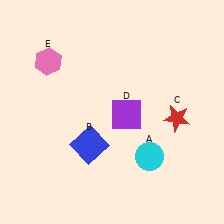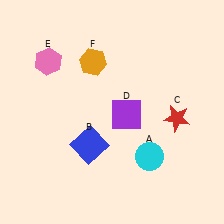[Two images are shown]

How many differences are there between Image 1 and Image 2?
There is 1 difference between the two images.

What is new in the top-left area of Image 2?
An orange hexagon (F) was added in the top-left area of Image 2.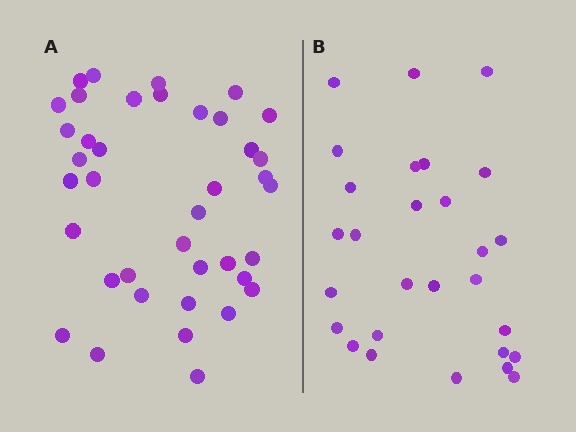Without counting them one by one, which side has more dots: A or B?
Region A (the left region) has more dots.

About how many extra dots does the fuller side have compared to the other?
Region A has roughly 12 or so more dots than region B.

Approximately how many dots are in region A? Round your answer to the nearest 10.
About 40 dots. (The exact count is 39, which rounds to 40.)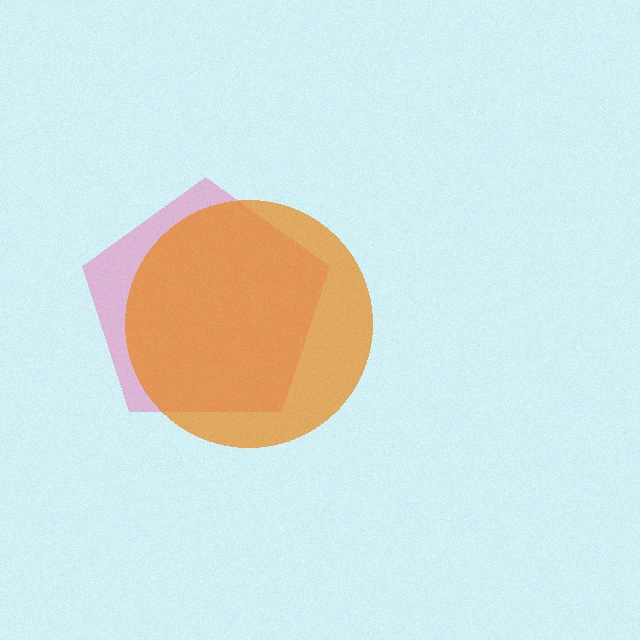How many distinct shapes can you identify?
There are 2 distinct shapes: a pink pentagon, an orange circle.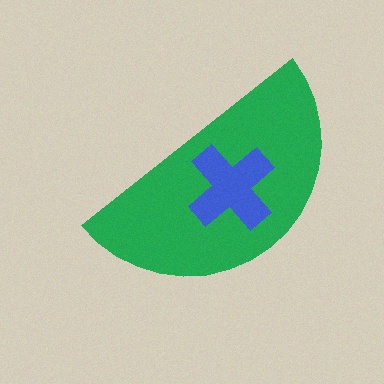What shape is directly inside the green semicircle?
The blue cross.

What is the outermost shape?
The green semicircle.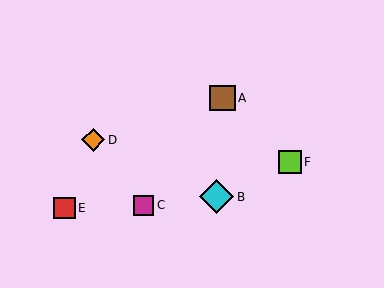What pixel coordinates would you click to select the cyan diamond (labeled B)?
Click at (217, 197) to select the cyan diamond B.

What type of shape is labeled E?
Shape E is a red square.